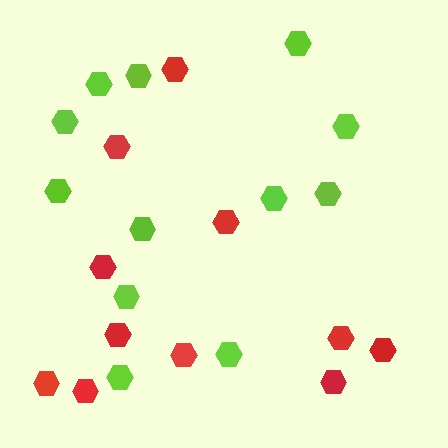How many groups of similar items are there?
There are 2 groups: one group of lime hexagons (12) and one group of red hexagons (11).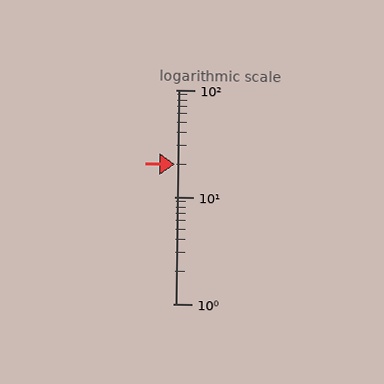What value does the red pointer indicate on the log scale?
The pointer indicates approximately 20.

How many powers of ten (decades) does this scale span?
The scale spans 2 decades, from 1 to 100.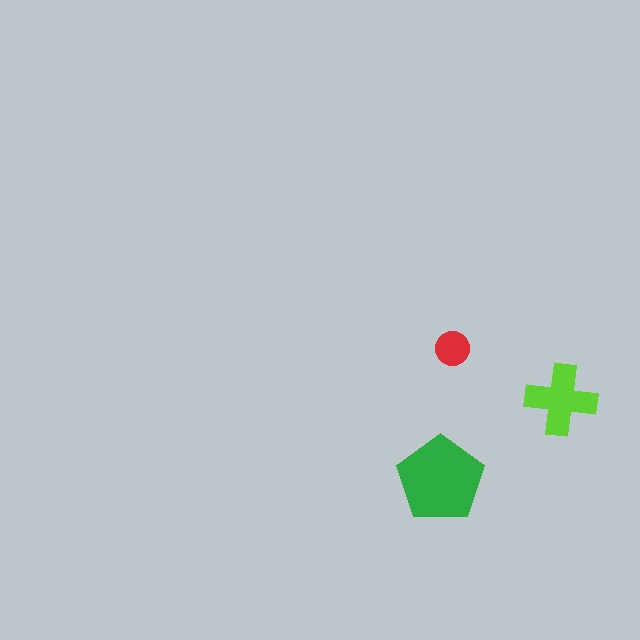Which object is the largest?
The green pentagon.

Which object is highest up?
The red circle is topmost.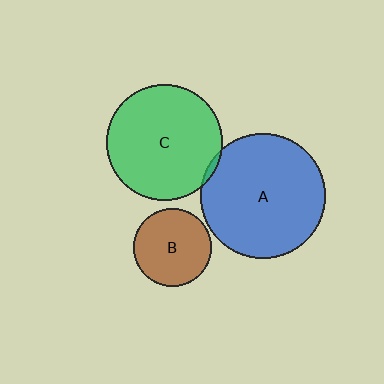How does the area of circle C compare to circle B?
Approximately 2.2 times.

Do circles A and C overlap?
Yes.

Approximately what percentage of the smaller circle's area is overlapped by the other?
Approximately 5%.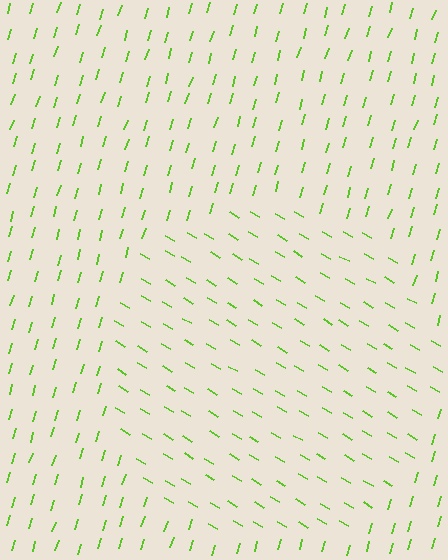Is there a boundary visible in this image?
Yes, there is a texture boundary formed by a change in line orientation.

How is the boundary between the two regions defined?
The boundary is defined purely by a change in line orientation (approximately 76 degrees difference). All lines are the same color and thickness.